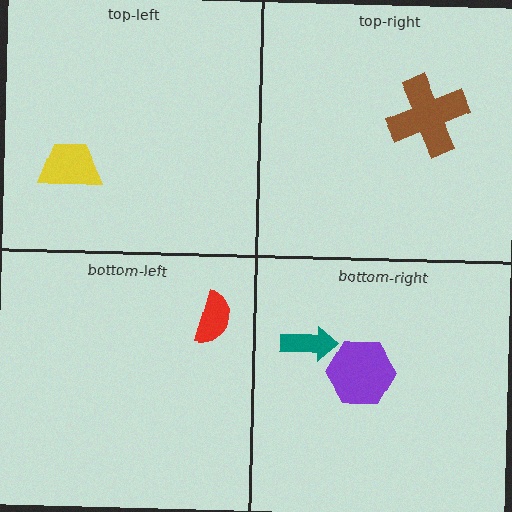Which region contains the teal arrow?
The bottom-right region.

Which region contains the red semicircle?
The bottom-left region.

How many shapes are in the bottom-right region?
2.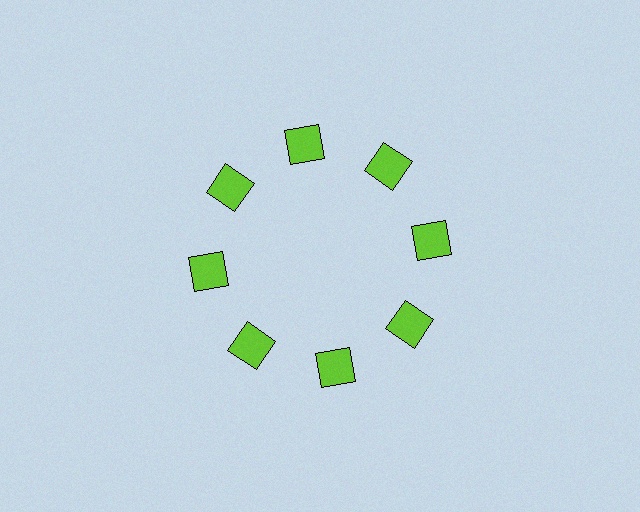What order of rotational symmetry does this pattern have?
This pattern has 8-fold rotational symmetry.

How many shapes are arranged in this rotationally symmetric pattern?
There are 8 shapes, arranged in 8 groups of 1.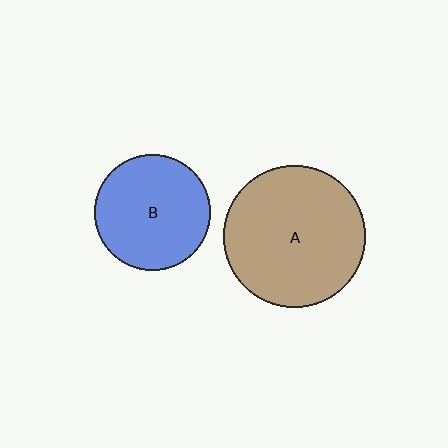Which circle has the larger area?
Circle A (brown).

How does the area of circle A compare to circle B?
Approximately 1.5 times.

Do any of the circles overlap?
No, none of the circles overlap.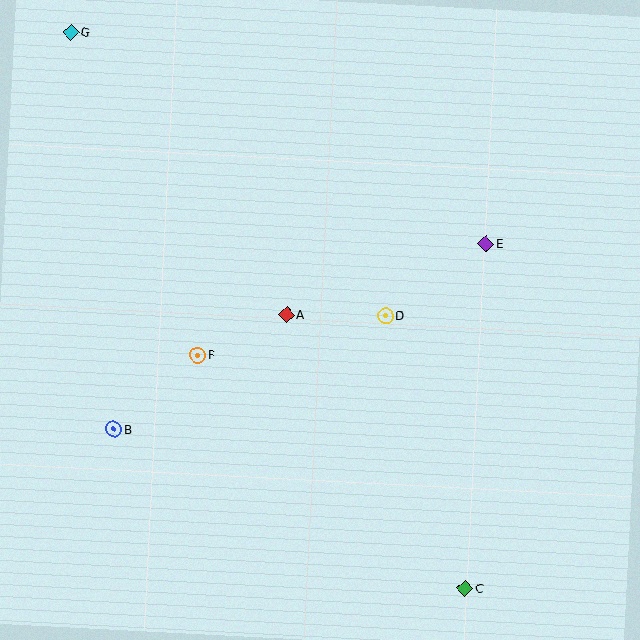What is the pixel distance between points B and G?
The distance between B and G is 399 pixels.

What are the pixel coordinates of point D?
Point D is at (386, 316).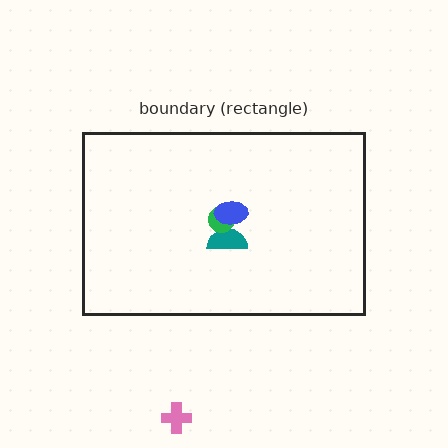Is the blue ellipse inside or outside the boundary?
Inside.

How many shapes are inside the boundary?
3 inside, 1 outside.